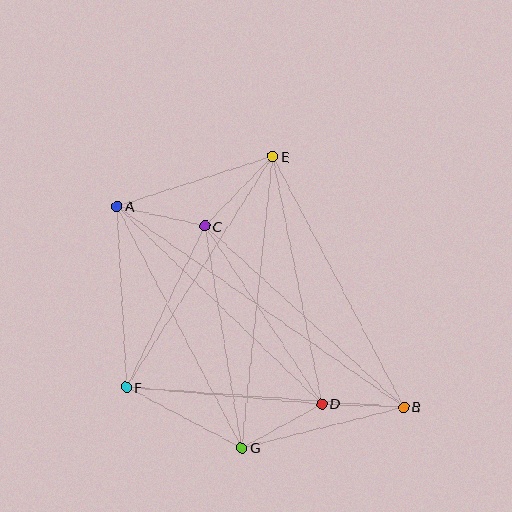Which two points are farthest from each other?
Points A and B are farthest from each other.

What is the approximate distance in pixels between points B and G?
The distance between B and G is approximately 167 pixels.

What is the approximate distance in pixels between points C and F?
The distance between C and F is approximately 179 pixels.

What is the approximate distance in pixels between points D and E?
The distance between D and E is approximately 252 pixels.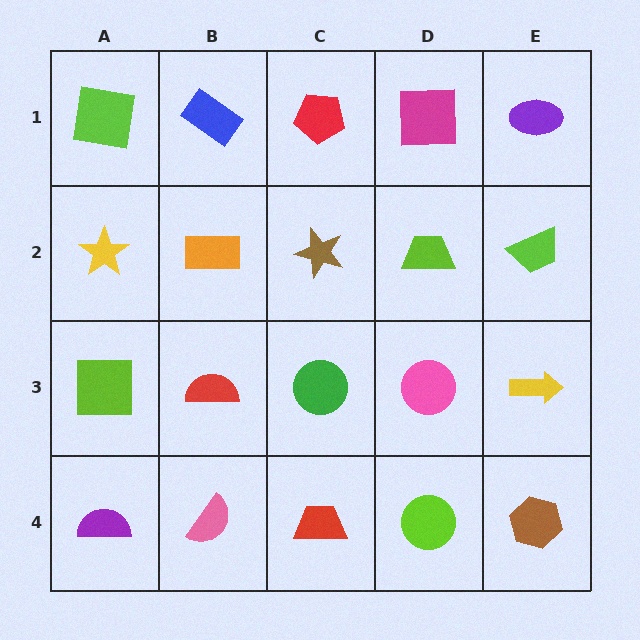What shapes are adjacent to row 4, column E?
A yellow arrow (row 3, column E), a lime circle (row 4, column D).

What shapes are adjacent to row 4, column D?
A pink circle (row 3, column D), a red trapezoid (row 4, column C), a brown hexagon (row 4, column E).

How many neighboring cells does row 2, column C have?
4.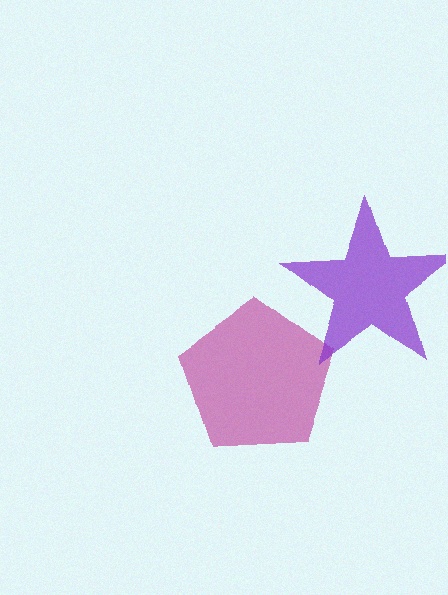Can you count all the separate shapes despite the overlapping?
Yes, there are 2 separate shapes.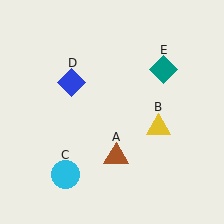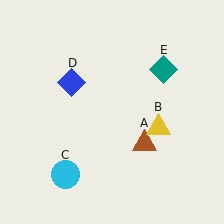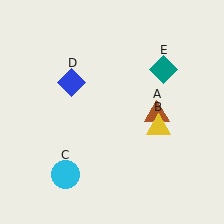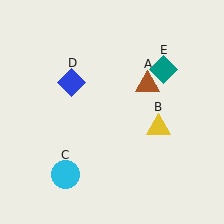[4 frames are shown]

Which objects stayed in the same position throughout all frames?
Yellow triangle (object B) and cyan circle (object C) and blue diamond (object D) and teal diamond (object E) remained stationary.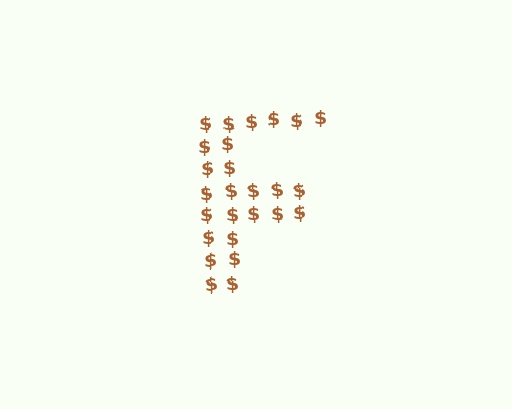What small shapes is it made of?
It is made of small dollar signs.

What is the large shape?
The large shape is the letter F.